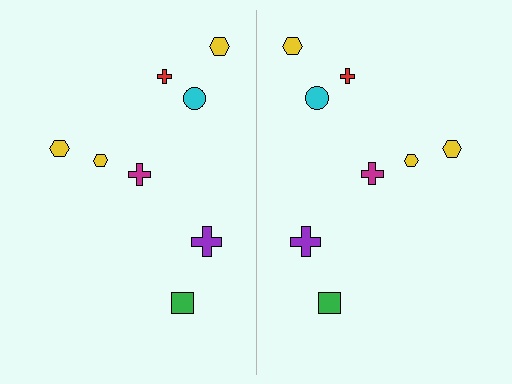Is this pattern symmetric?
Yes, this pattern has bilateral (reflection) symmetry.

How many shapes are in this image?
There are 16 shapes in this image.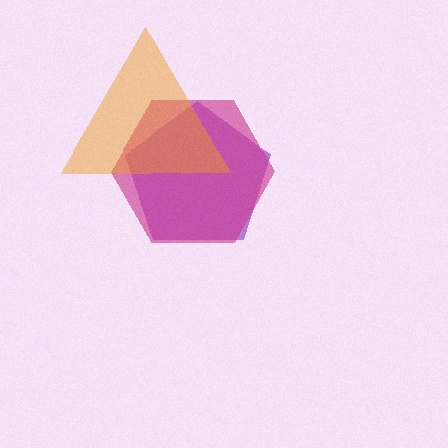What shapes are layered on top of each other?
The layered shapes are: a purple pentagon, a magenta hexagon, an orange triangle.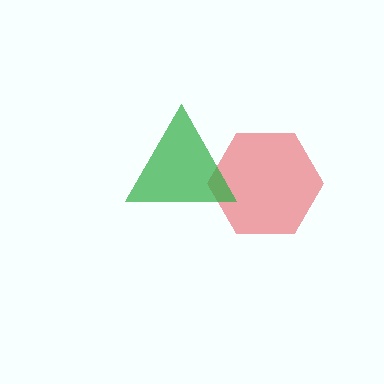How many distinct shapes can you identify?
There are 2 distinct shapes: a red hexagon, a green triangle.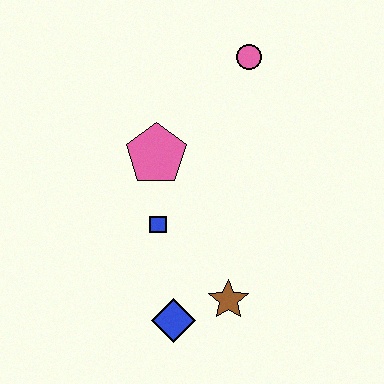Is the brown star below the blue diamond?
No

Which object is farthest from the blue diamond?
The pink circle is farthest from the blue diamond.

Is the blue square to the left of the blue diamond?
Yes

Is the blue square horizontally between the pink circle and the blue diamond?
No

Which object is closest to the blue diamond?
The brown star is closest to the blue diamond.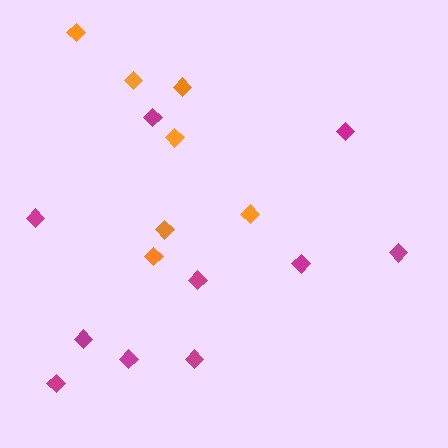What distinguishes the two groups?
There are 2 groups: one group of orange diamonds (7) and one group of magenta diamonds (10).